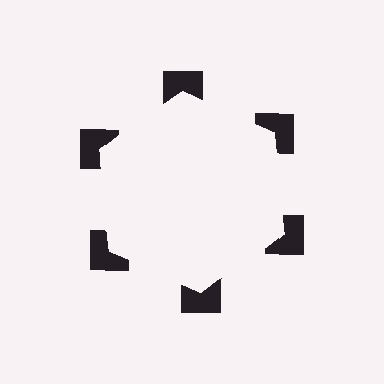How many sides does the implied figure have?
6 sides.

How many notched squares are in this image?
There are 6 — one at each vertex of the illusory hexagon.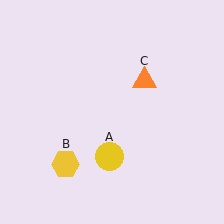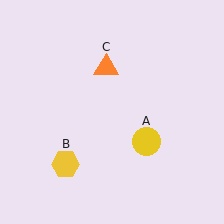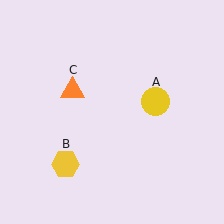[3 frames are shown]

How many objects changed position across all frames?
2 objects changed position: yellow circle (object A), orange triangle (object C).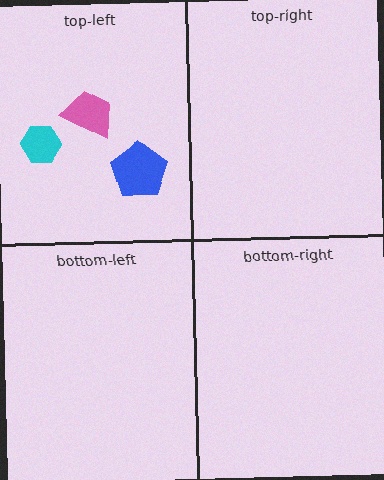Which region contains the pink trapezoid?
The top-left region.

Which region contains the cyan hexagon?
The top-left region.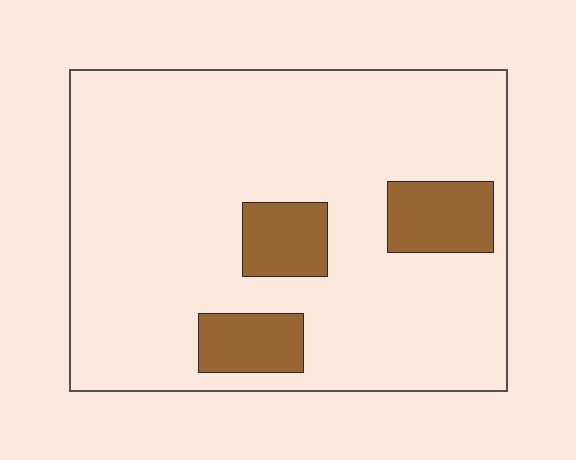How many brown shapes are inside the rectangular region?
3.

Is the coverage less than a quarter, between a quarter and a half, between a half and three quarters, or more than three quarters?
Less than a quarter.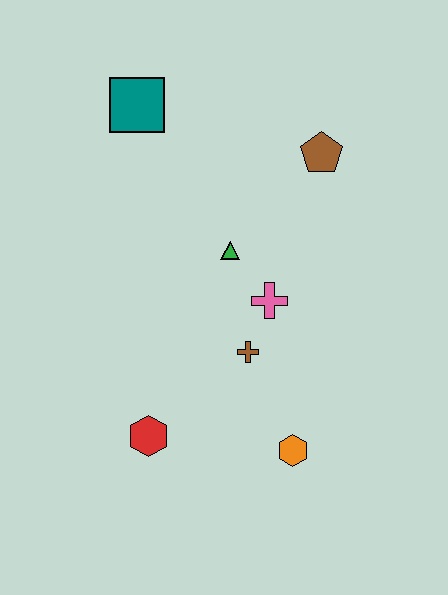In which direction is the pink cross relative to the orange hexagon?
The pink cross is above the orange hexagon.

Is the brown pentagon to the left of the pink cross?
No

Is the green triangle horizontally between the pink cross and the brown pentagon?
No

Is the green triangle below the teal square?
Yes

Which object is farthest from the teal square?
The orange hexagon is farthest from the teal square.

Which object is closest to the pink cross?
The brown cross is closest to the pink cross.